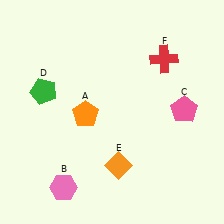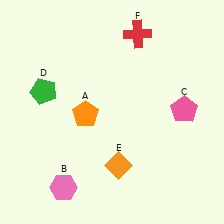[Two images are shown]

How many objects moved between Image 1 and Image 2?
1 object moved between the two images.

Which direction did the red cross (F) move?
The red cross (F) moved left.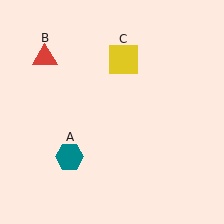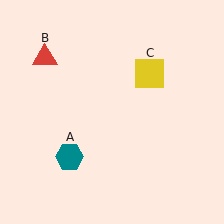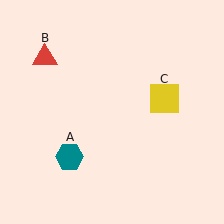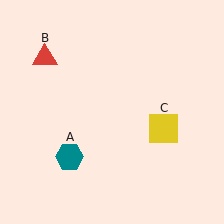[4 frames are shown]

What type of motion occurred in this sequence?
The yellow square (object C) rotated clockwise around the center of the scene.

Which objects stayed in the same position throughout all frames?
Teal hexagon (object A) and red triangle (object B) remained stationary.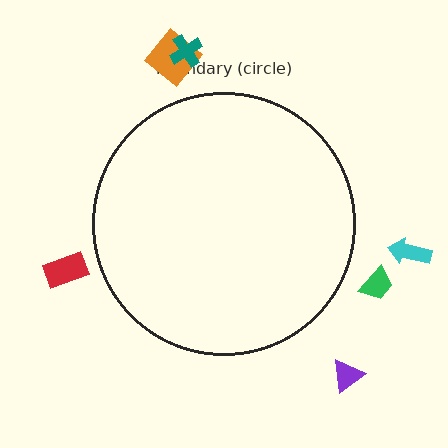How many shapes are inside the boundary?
0 inside, 6 outside.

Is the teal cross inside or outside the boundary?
Outside.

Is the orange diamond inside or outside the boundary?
Outside.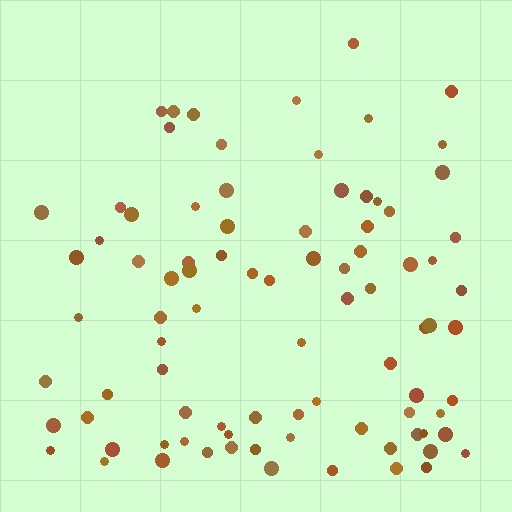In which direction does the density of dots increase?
From top to bottom, with the bottom side densest.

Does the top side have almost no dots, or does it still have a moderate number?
Still a moderate number, just noticeably fewer than the bottom.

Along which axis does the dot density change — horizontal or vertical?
Vertical.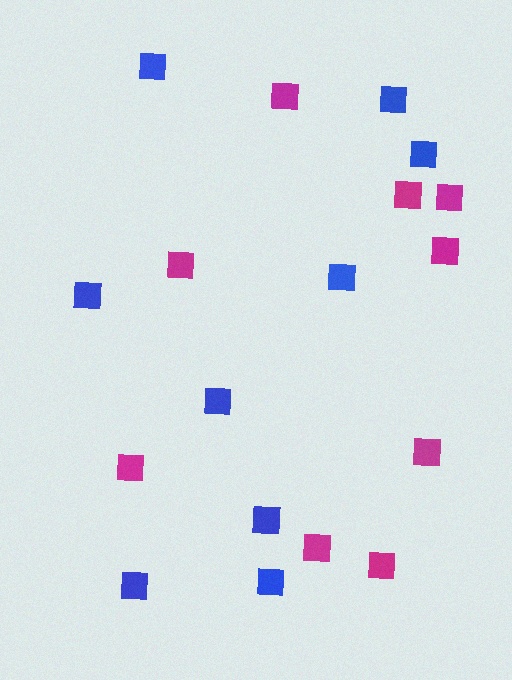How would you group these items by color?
There are 2 groups: one group of magenta squares (9) and one group of blue squares (9).